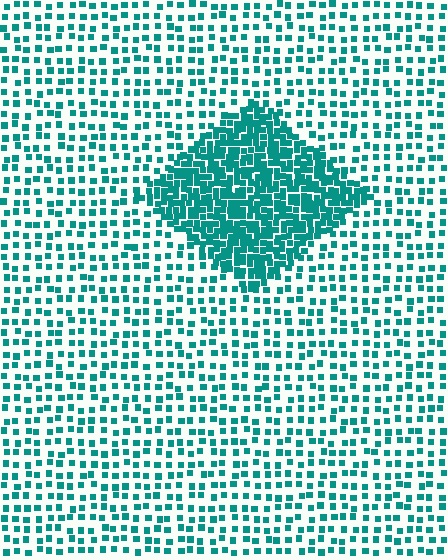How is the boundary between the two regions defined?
The boundary is defined by a change in element density (approximately 2.7x ratio). All elements are the same color, size, and shape.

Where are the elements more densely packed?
The elements are more densely packed inside the diamond boundary.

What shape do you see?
I see a diamond.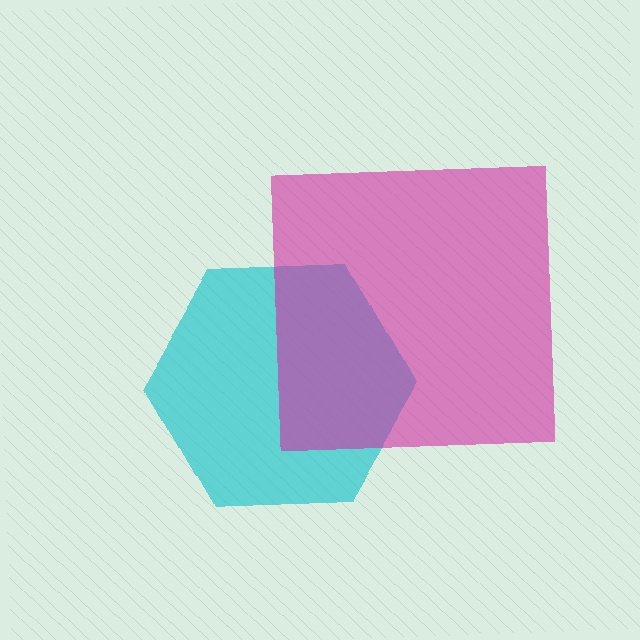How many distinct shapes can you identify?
There are 2 distinct shapes: a cyan hexagon, a magenta square.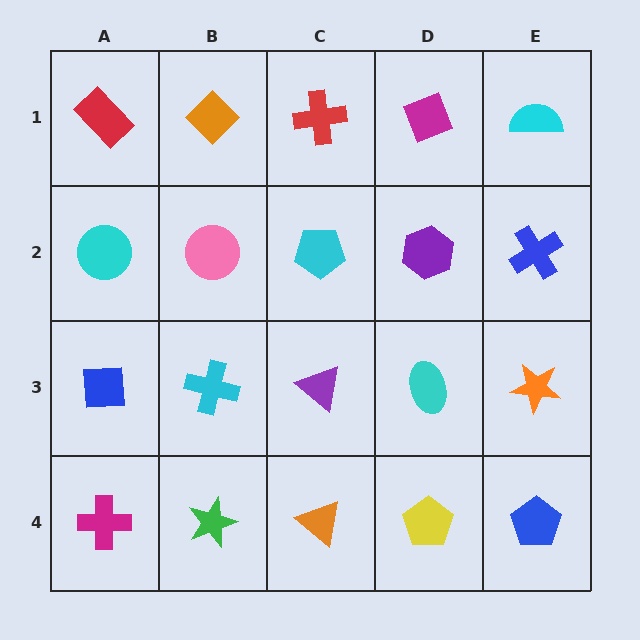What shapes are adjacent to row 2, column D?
A magenta diamond (row 1, column D), a cyan ellipse (row 3, column D), a cyan pentagon (row 2, column C), a blue cross (row 2, column E).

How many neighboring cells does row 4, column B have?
3.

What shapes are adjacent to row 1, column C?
A cyan pentagon (row 2, column C), an orange diamond (row 1, column B), a magenta diamond (row 1, column D).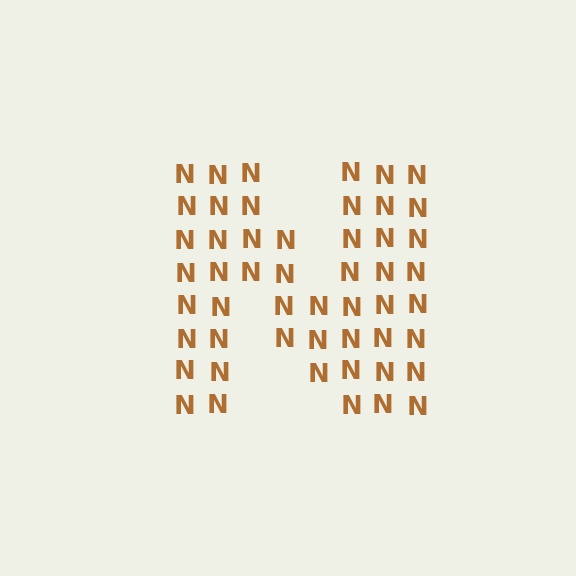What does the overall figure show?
The overall figure shows the letter N.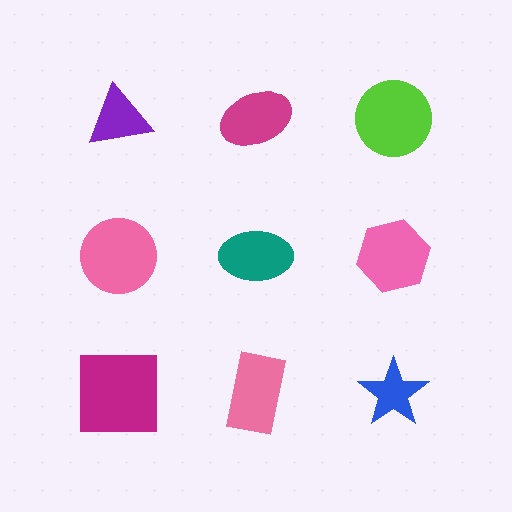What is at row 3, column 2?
A pink rectangle.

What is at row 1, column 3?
A lime circle.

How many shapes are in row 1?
3 shapes.